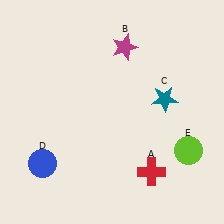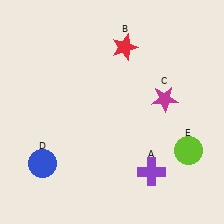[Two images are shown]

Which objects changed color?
A changed from red to purple. B changed from magenta to red. C changed from teal to magenta.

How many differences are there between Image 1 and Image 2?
There are 3 differences between the two images.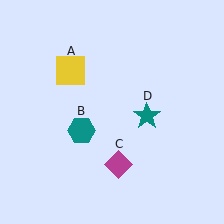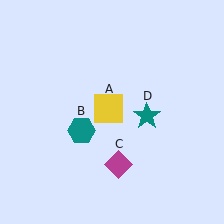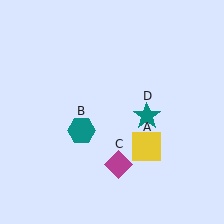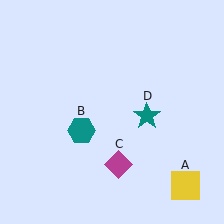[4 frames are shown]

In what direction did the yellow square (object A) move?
The yellow square (object A) moved down and to the right.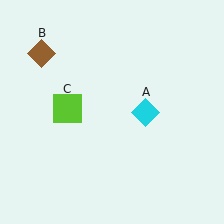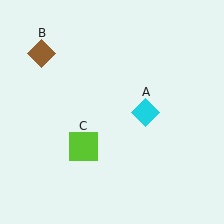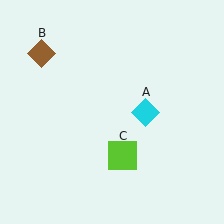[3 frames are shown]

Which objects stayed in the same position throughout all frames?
Cyan diamond (object A) and brown diamond (object B) remained stationary.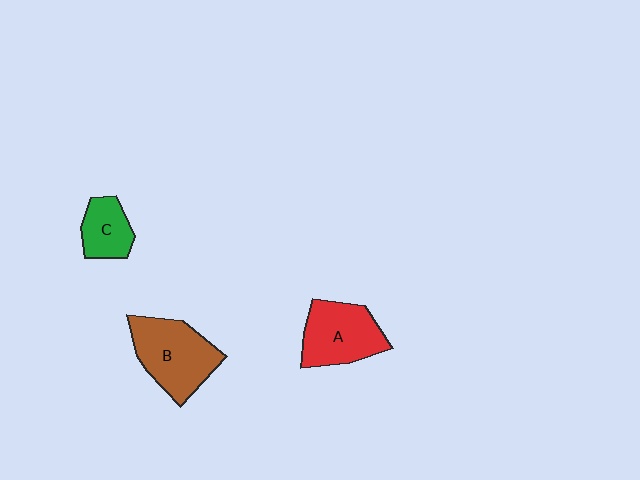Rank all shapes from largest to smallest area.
From largest to smallest: B (brown), A (red), C (green).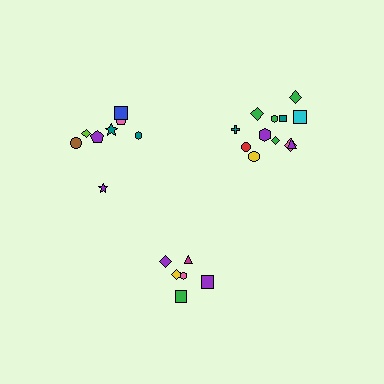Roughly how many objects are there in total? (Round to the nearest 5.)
Roughly 25 objects in total.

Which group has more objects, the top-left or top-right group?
The top-right group.